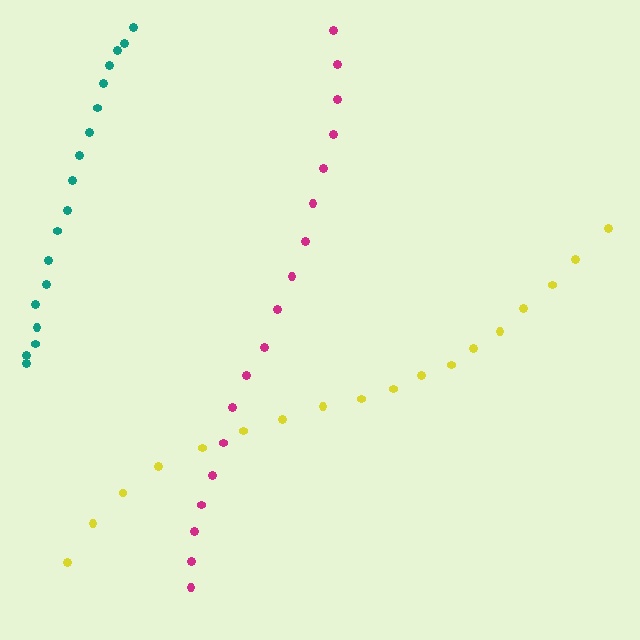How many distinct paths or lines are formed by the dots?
There are 3 distinct paths.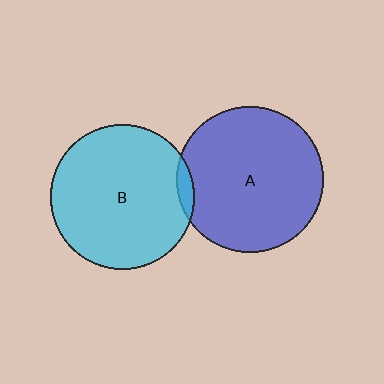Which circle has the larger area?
Circle A (blue).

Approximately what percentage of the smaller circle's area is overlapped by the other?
Approximately 5%.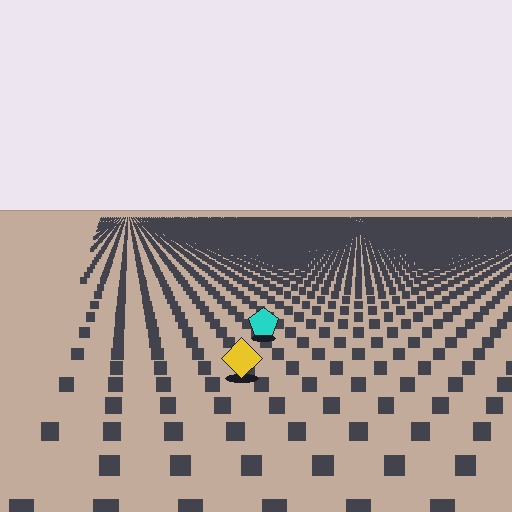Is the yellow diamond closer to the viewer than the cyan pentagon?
Yes. The yellow diamond is closer — you can tell from the texture gradient: the ground texture is coarser near it.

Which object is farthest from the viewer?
The cyan pentagon is farthest from the viewer. It appears smaller and the ground texture around it is denser.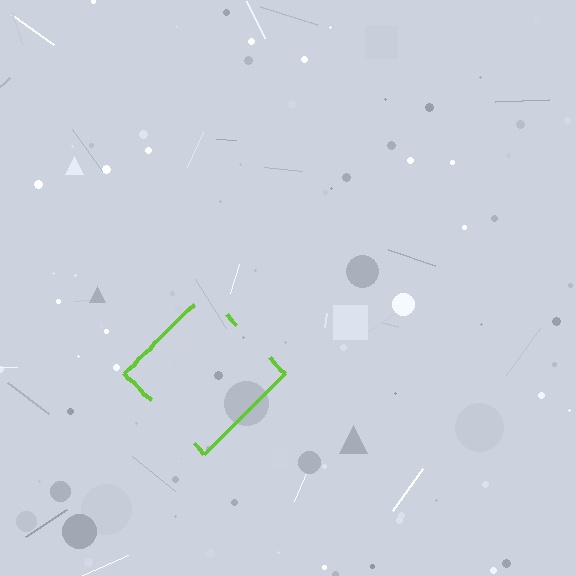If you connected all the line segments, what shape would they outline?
They would outline a diamond.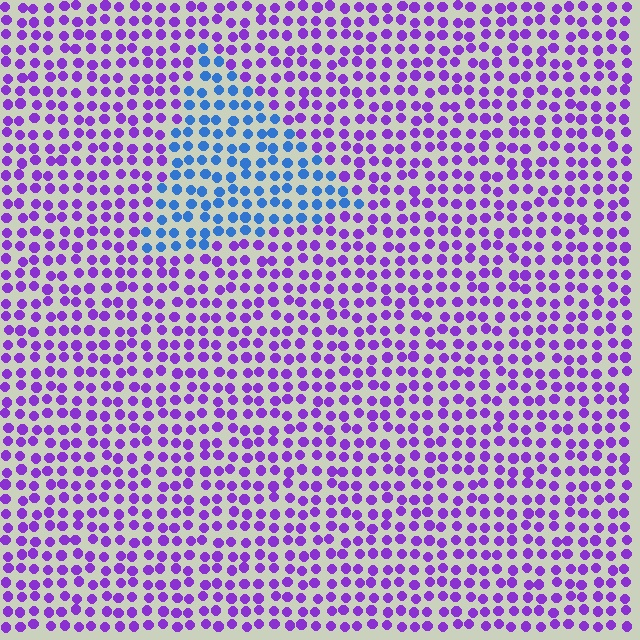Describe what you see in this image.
The image is filled with small purple elements in a uniform arrangement. A triangle-shaped region is visible where the elements are tinted to a slightly different hue, forming a subtle color boundary.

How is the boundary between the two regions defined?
The boundary is defined purely by a slight shift in hue (about 60 degrees). Spacing, size, and orientation are identical on both sides.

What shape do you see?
I see a triangle.